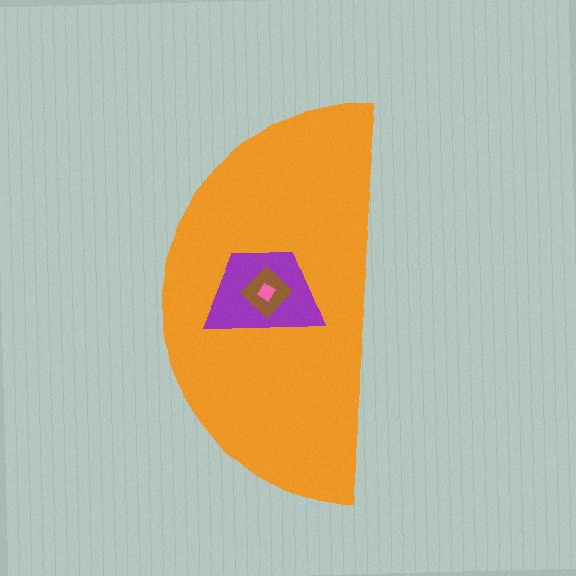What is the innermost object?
The pink diamond.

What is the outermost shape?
The orange semicircle.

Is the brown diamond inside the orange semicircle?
Yes.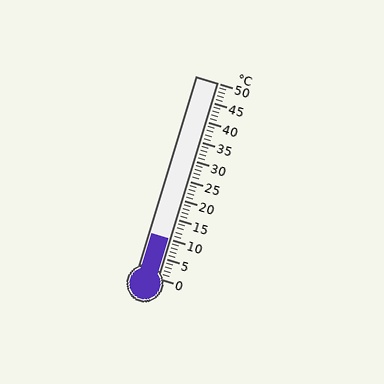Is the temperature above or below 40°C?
The temperature is below 40°C.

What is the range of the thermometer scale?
The thermometer scale ranges from 0°C to 50°C.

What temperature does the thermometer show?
The thermometer shows approximately 10°C.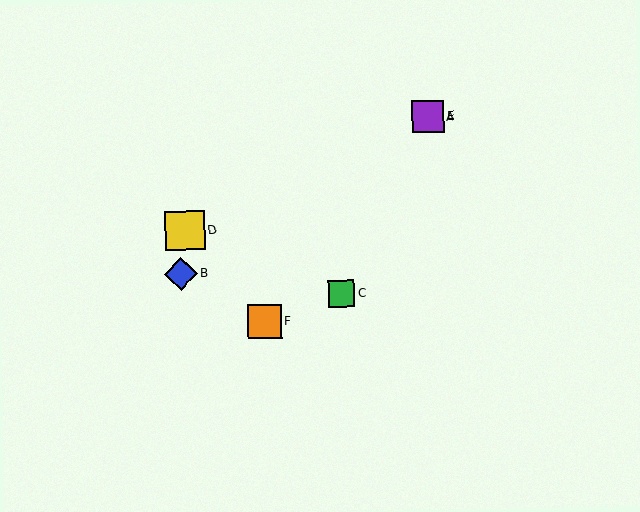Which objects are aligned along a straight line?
Objects A, C, E are aligned along a straight line.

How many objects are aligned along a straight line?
3 objects (A, C, E) are aligned along a straight line.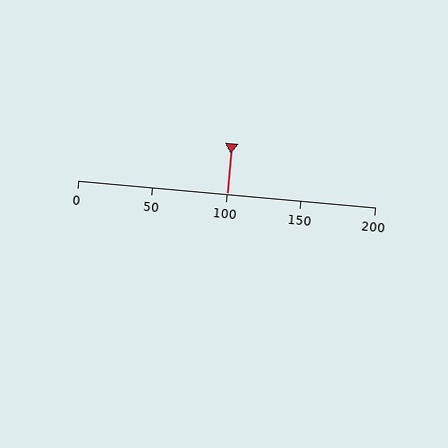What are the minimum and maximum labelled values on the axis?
The axis runs from 0 to 200.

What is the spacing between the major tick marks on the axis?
The major ticks are spaced 50 apart.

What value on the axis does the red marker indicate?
The marker indicates approximately 100.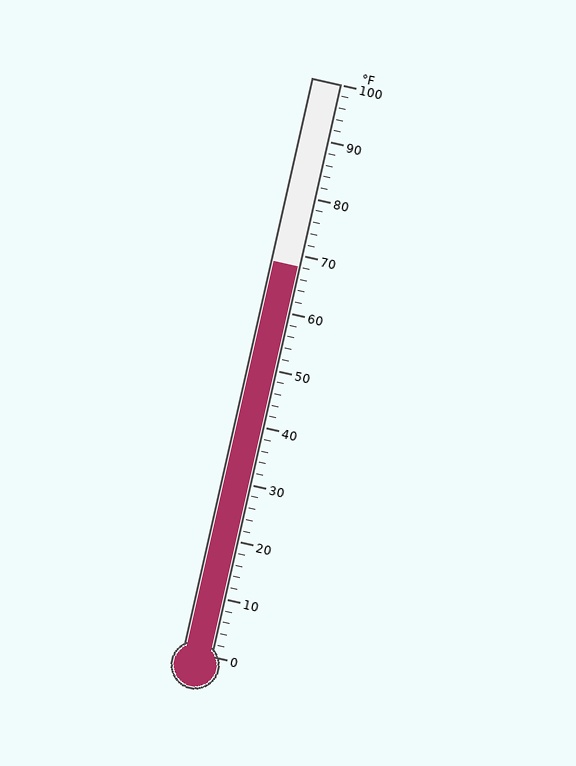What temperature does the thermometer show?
The thermometer shows approximately 68°F.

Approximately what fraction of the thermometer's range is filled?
The thermometer is filled to approximately 70% of its range.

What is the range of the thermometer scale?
The thermometer scale ranges from 0°F to 100°F.